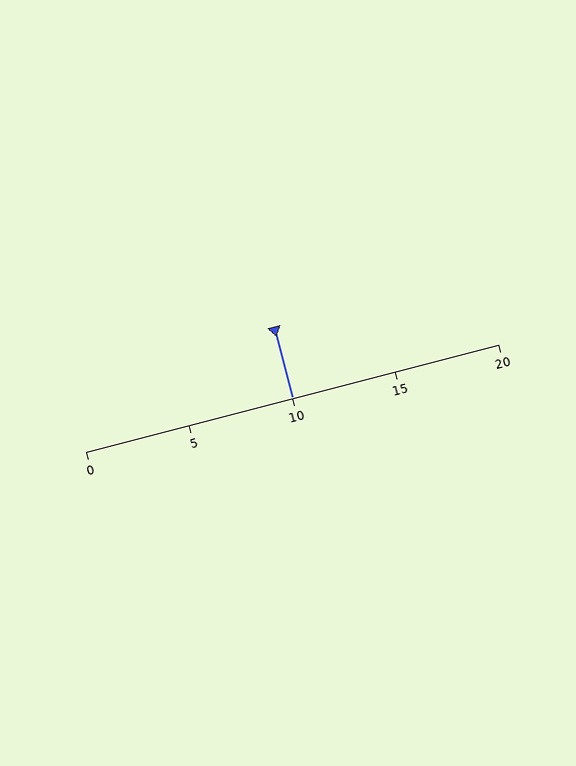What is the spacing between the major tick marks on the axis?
The major ticks are spaced 5 apart.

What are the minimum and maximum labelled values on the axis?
The axis runs from 0 to 20.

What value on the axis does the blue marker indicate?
The marker indicates approximately 10.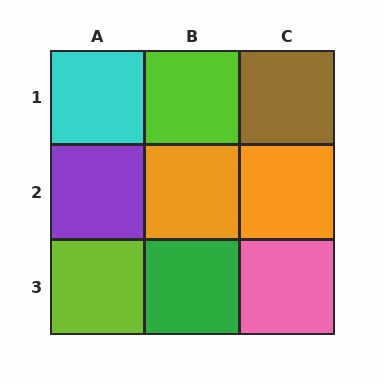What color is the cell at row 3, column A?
Lime.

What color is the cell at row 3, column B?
Green.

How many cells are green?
1 cell is green.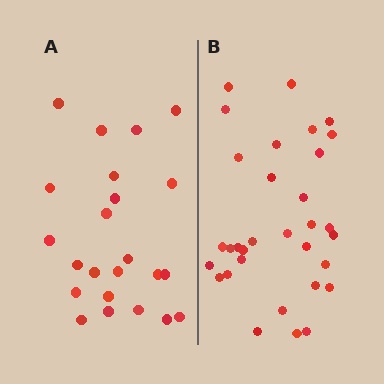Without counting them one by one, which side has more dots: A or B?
Region B (the right region) has more dots.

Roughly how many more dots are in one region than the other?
Region B has roughly 8 or so more dots than region A.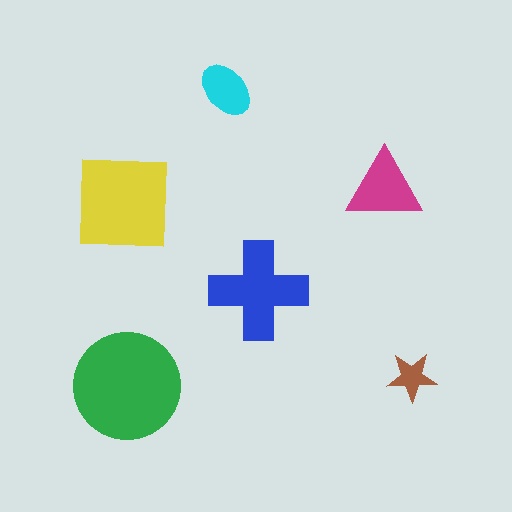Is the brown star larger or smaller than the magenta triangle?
Smaller.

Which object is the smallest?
The brown star.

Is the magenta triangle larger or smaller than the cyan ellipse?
Larger.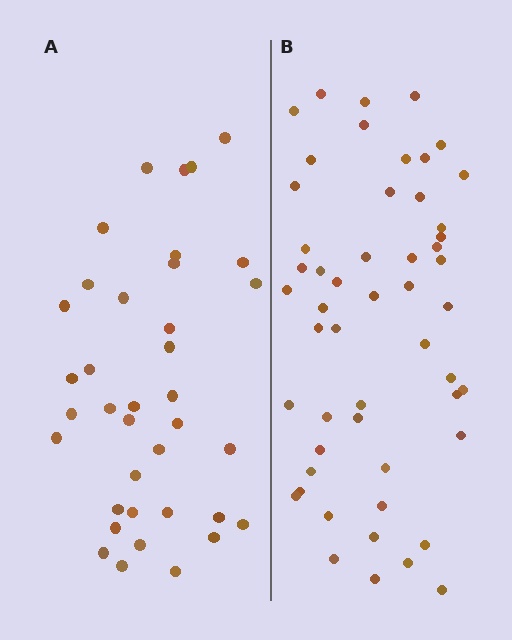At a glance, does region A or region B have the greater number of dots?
Region B (the right region) has more dots.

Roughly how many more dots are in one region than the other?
Region B has approximately 15 more dots than region A.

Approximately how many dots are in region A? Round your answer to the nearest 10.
About 40 dots. (The exact count is 37, which rounds to 40.)